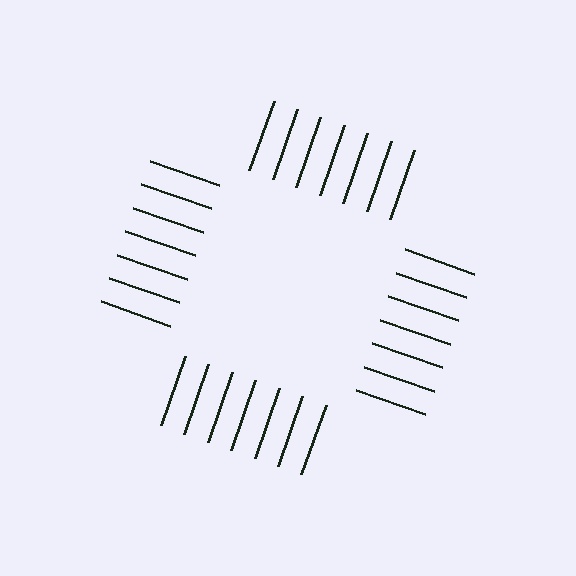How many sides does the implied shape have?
4 sides — the line-ends trace a square.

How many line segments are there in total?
28 — 7 along each of the 4 edges.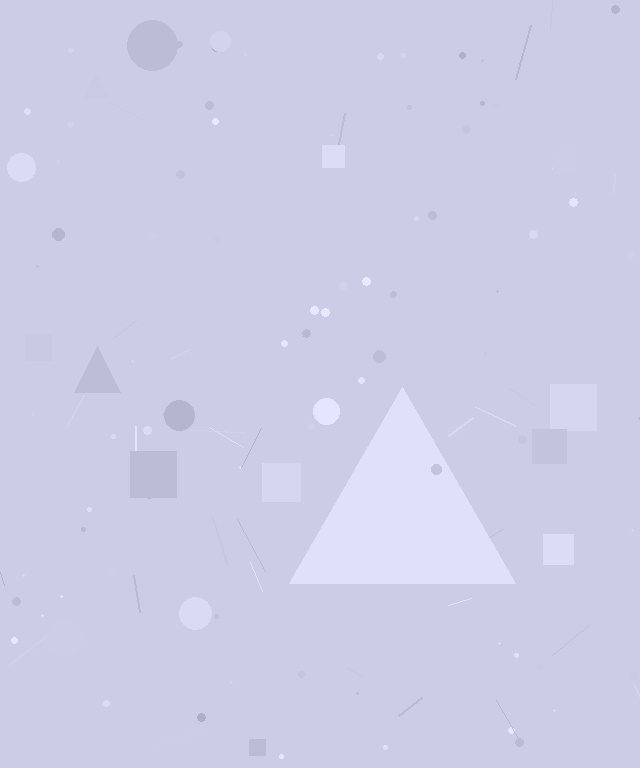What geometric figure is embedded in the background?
A triangle is embedded in the background.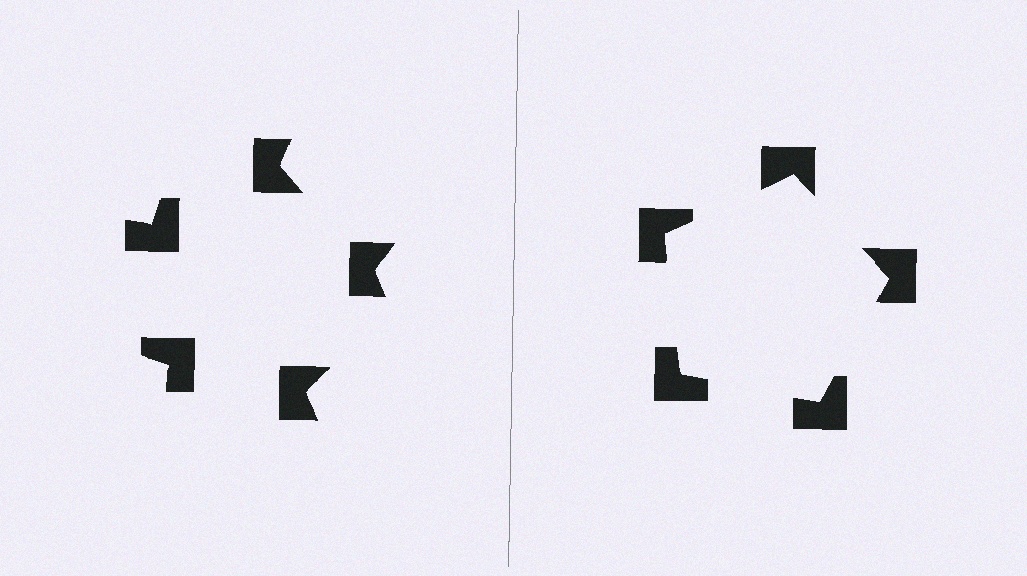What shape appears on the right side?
An illusory pentagon.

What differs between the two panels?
The notched squares are positioned identically on both sides; only the wedge orientations differ. On the right they align to a pentagon; on the left they are misaligned.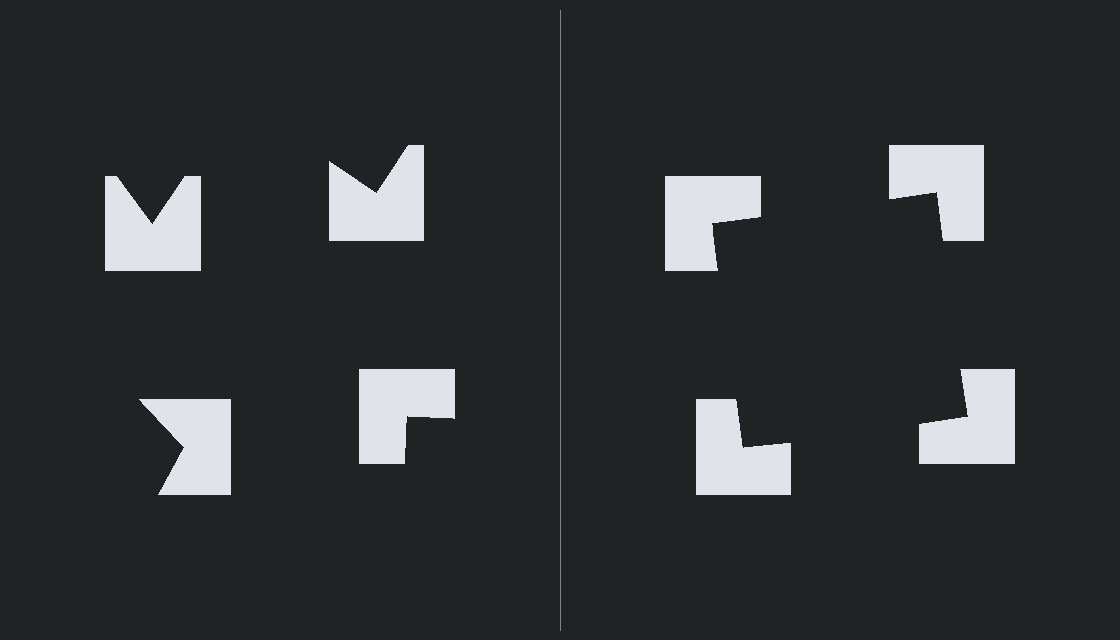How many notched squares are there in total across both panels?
8 — 4 on each side.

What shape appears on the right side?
An illusory square.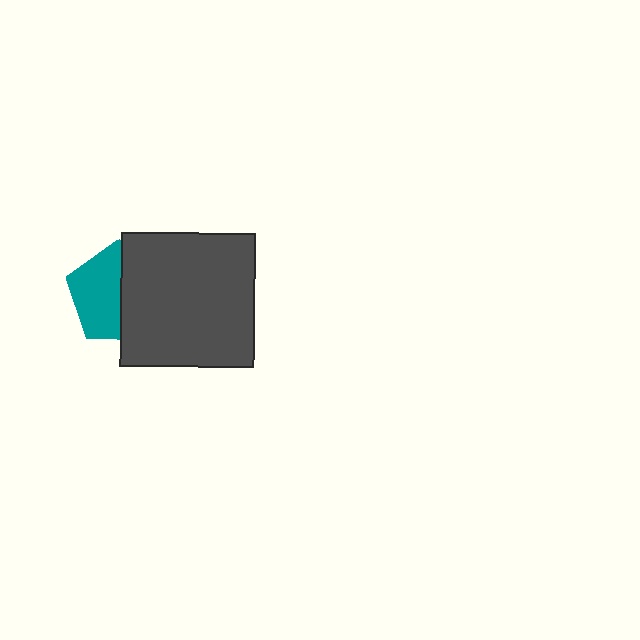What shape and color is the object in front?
The object in front is a dark gray square.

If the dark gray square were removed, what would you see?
You would see the complete teal pentagon.